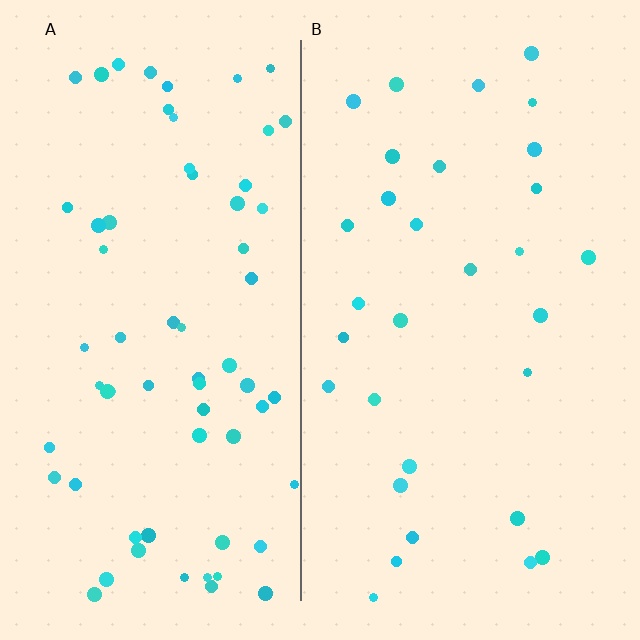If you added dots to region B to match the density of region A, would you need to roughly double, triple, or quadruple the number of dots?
Approximately double.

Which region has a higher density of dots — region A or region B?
A (the left).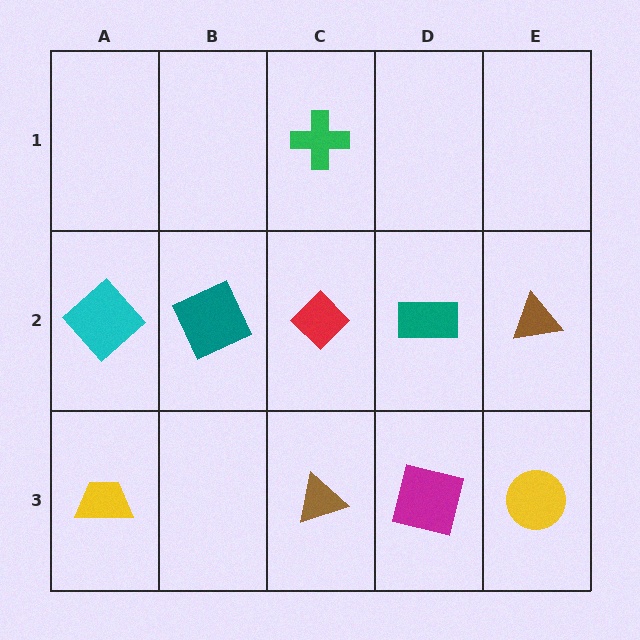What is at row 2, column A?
A cyan diamond.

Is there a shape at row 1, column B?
No, that cell is empty.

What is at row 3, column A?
A yellow trapezoid.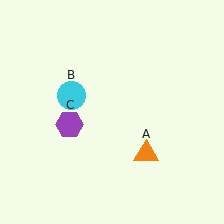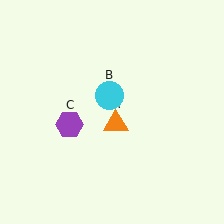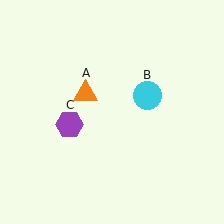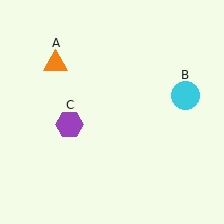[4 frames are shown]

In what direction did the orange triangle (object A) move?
The orange triangle (object A) moved up and to the left.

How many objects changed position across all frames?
2 objects changed position: orange triangle (object A), cyan circle (object B).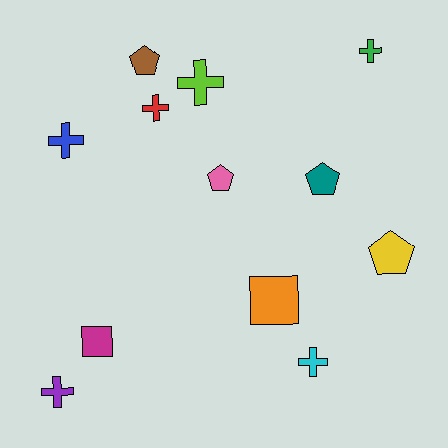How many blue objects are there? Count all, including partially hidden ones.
There is 1 blue object.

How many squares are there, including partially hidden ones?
There are 2 squares.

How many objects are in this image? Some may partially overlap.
There are 12 objects.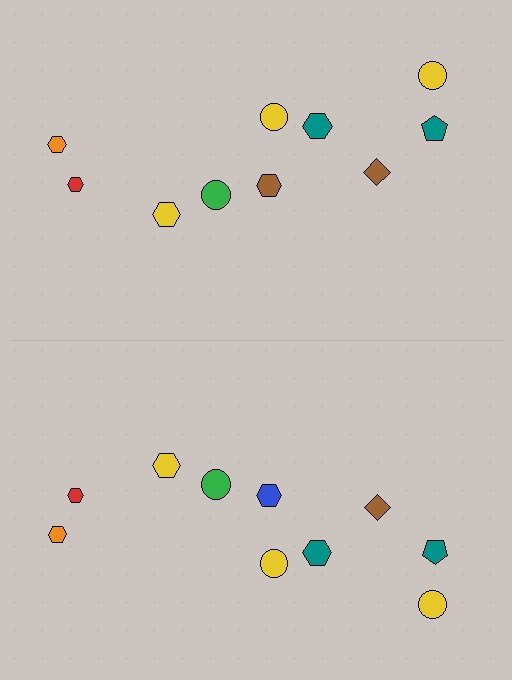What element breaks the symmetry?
The blue hexagon on the bottom side breaks the symmetry — its mirror counterpart is brown.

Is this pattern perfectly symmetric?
No, the pattern is not perfectly symmetric. The blue hexagon on the bottom side breaks the symmetry — its mirror counterpart is brown.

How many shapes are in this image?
There are 20 shapes in this image.